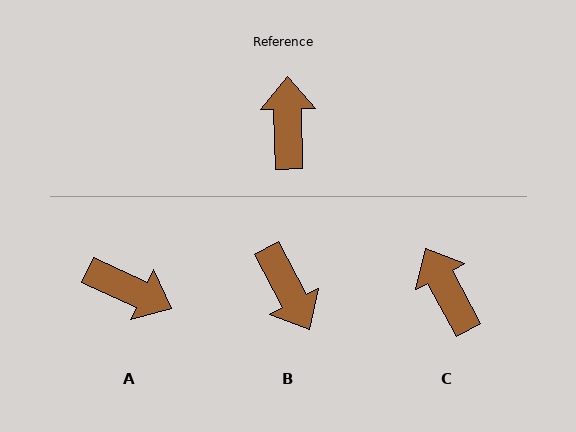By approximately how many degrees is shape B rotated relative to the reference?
Approximately 153 degrees clockwise.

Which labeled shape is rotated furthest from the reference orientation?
B, about 153 degrees away.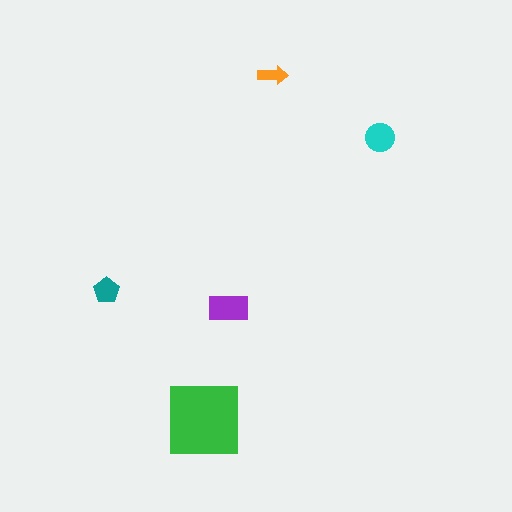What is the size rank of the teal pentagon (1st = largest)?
4th.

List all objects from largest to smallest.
The green square, the purple rectangle, the cyan circle, the teal pentagon, the orange arrow.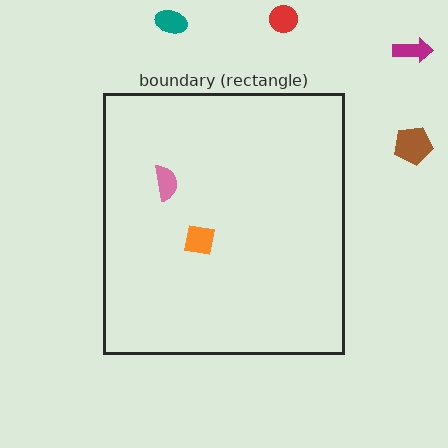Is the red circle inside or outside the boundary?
Outside.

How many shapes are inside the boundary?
2 inside, 4 outside.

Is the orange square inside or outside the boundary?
Inside.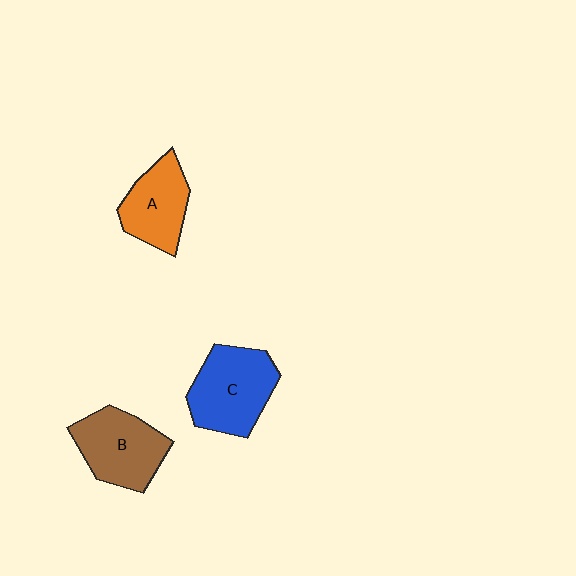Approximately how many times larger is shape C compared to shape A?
Approximately 1.3 times.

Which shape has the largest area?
Shape C (blue).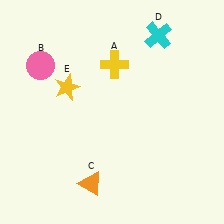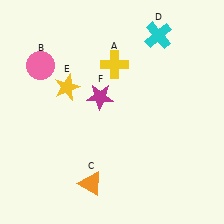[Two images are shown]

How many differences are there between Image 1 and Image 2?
There is 1 difference between the two images.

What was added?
A magenta star (F) was added in Image 2.